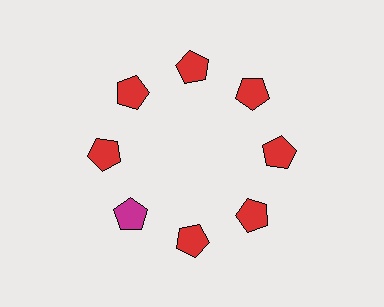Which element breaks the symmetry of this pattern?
The magenta pentagon at roughly the 8 o'clock position breaks the symmetry. All other shapes are red pentagons.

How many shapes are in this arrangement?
There are 8 shapes arranged in a ring pattern.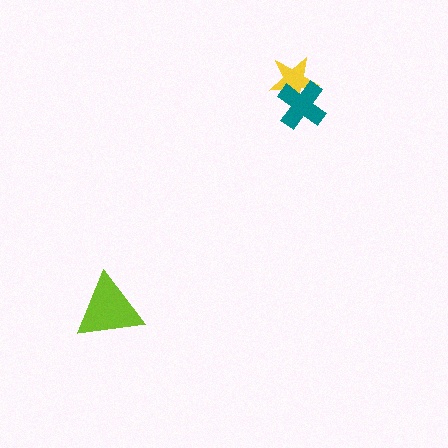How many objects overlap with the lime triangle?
0 objects overlap with the lime triangle.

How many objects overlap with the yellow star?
1 object overlaps with the yellow star.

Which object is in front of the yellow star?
The teal cross is in front of the yellow star.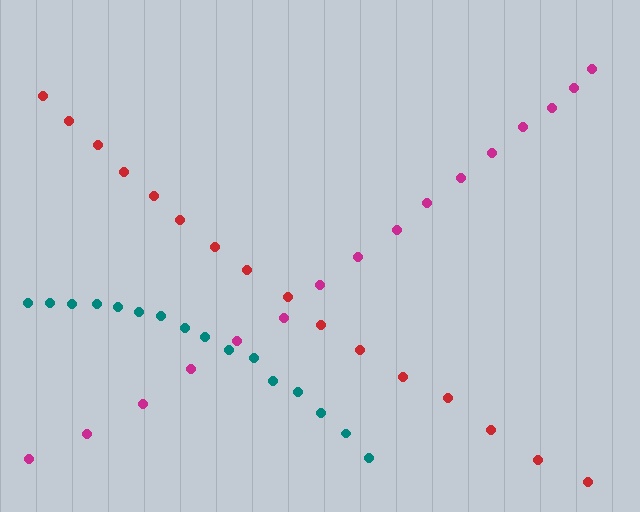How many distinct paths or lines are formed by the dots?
There are 3 distinct paths.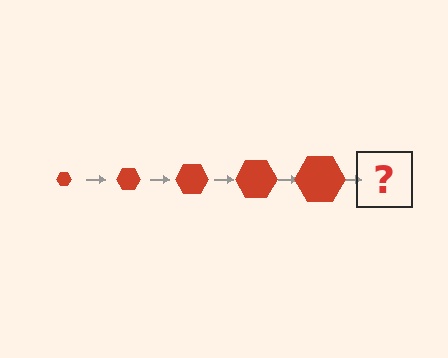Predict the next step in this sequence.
The next step is a red hexagon, larger than the previous one.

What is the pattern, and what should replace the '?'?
The pattern is that the hexagon gets progressively larger each step. The '?' should be a red hexagon, larger than the previous one.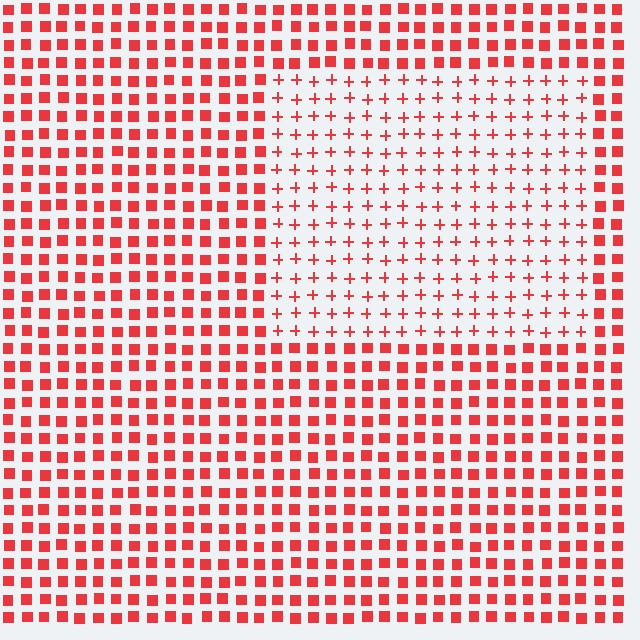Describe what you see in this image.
The image is filled with small red elements arranged in a uniform grid. A rectangle-shaped region contains plus signs, while the surrounding area contains squares. The boundary is defined purely by the change in element shape.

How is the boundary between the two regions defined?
The boundary is defined by a change in element shape: plus signs inside vs. squares outside. All elements share the same color and spacing.